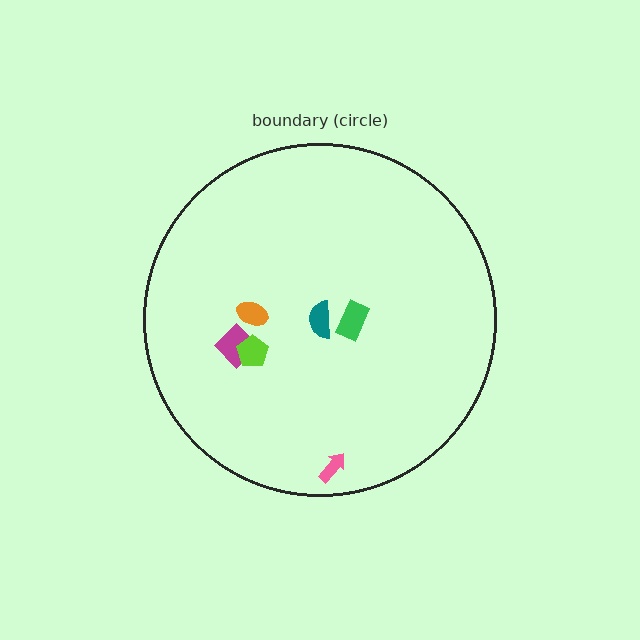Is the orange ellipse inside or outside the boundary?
Inside.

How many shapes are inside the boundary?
6 inside, 0 outside.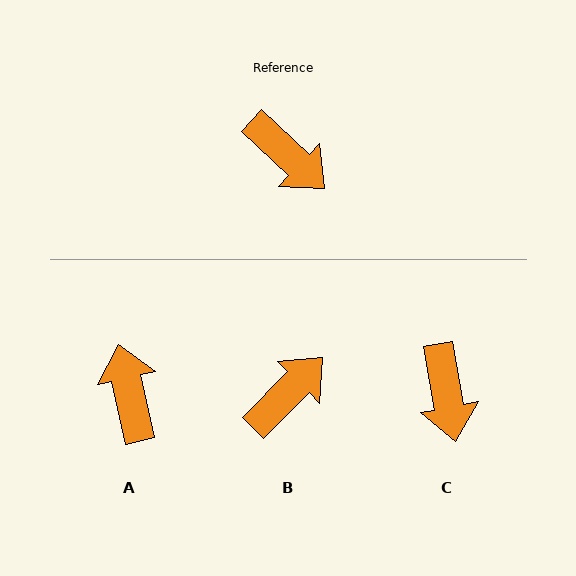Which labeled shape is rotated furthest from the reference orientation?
A, about 146 degrees away.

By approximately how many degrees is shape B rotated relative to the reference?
Approximately 88 degrees counter-clockwise.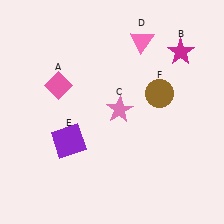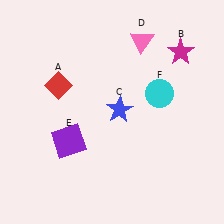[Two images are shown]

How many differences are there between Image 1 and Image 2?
There are 3 differences between the two images.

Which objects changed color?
A changed from pink to red. C changed from pink to blue. F changed from brown to cyan.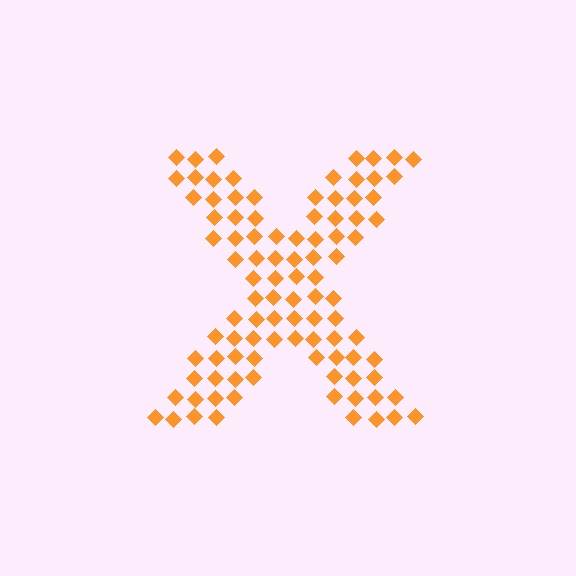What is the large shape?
The large shape is the letter X.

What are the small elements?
The small elements are diamonds.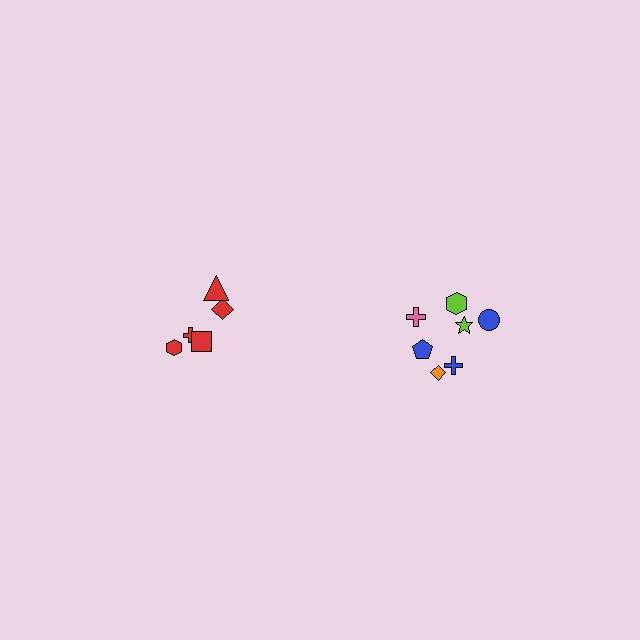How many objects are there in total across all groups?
There are 12 objects.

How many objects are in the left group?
There are 5 objects.